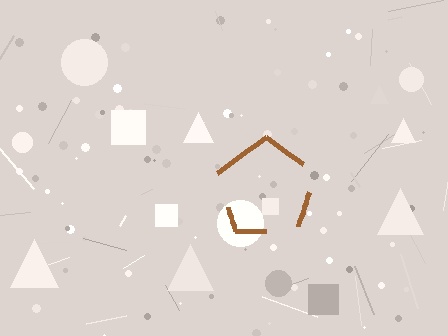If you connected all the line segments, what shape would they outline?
They would outline a pentagon.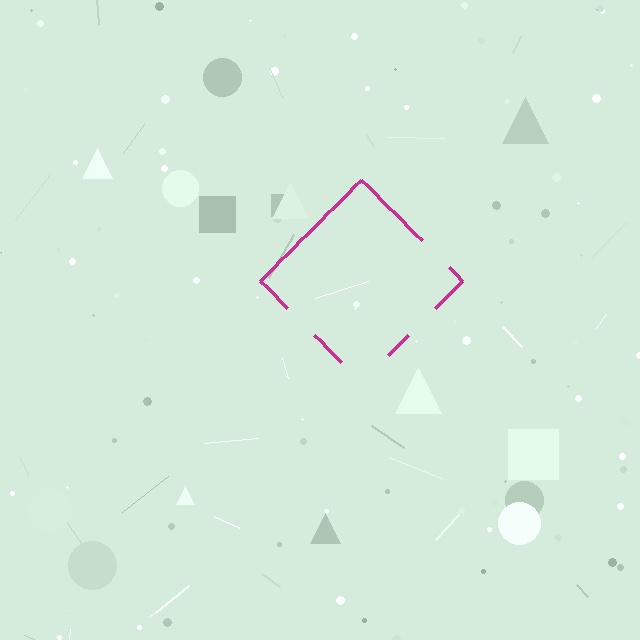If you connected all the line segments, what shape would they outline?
They would outline a diamond.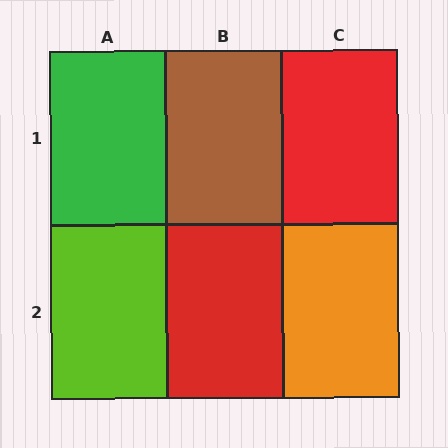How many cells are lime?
1 cell is lime.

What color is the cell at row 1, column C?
Red.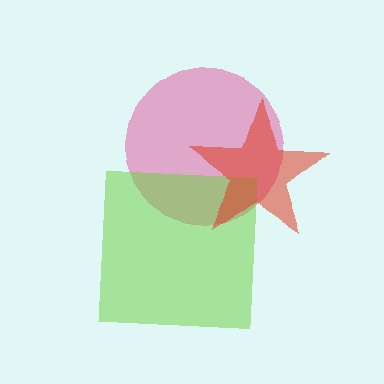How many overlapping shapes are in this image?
There are 3 overlapping shapes in the image.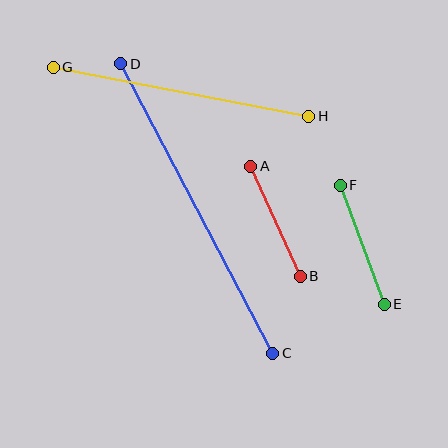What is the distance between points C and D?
The distance is approximately 327 pixels.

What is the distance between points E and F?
The distance is approximately 127 pixels.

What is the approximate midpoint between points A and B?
The midpoint is at approximately (276, 221) pixels.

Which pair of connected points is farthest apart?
Points C and D are farthest apart.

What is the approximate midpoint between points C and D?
The midpoint is at approximately (197, 208) pixels.